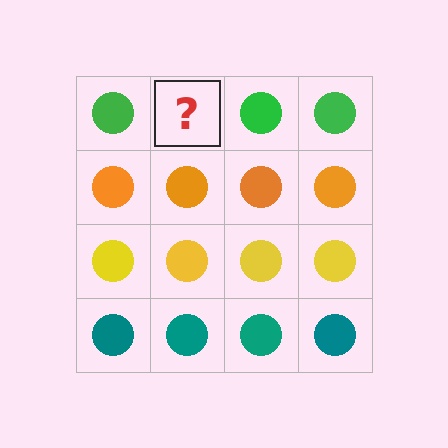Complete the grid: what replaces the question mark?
The question mark should be replaced with a green circle.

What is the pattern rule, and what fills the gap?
The rule is that each row has a consistent color. The gap should be filled with a green circle.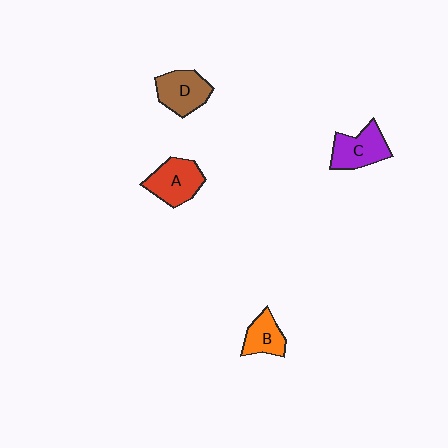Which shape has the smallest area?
Shape B (orange).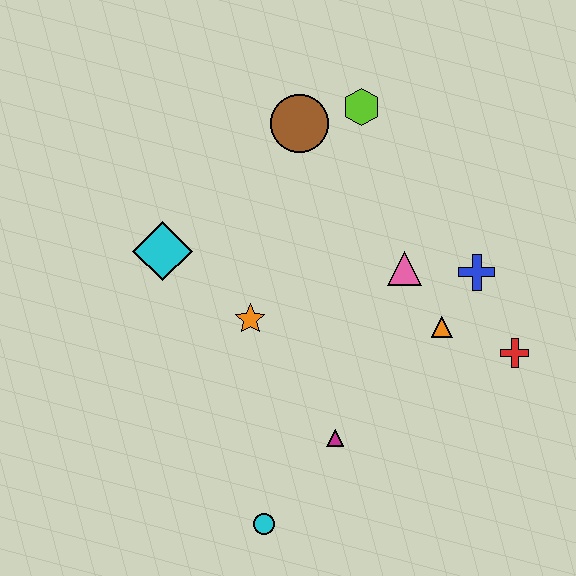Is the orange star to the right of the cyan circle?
No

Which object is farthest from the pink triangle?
The cyan circle is farthest from the pink triangle.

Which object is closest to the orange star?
The cyan diamond is closest to the orange star.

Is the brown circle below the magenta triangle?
No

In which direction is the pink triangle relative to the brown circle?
The pink triangle is below the brown circle.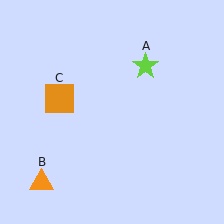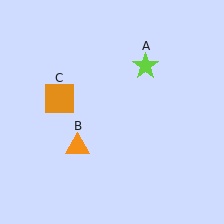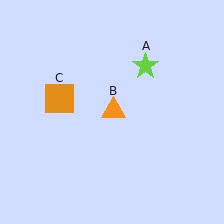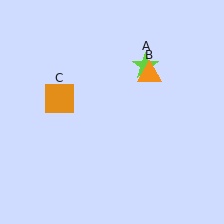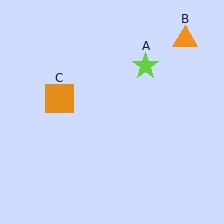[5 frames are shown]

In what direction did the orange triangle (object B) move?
The orange triangle (object B) moved up and to the right.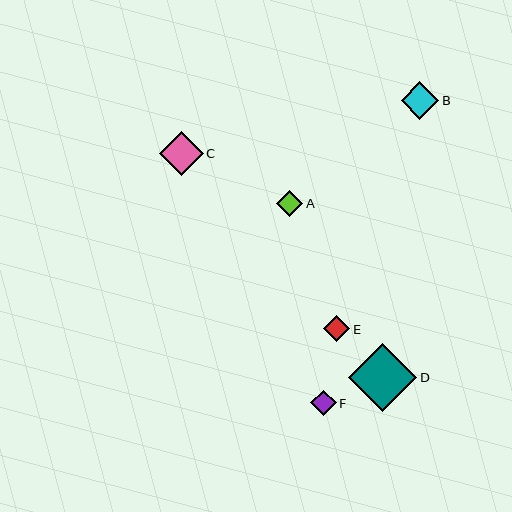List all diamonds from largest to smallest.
From largest to smallest: D, C, B, E, A, F.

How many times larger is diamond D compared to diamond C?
Diamond D is approximately 1.6 times the size of diamond C.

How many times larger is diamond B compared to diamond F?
Diamond B is approximately 1.5 times the size of diamond F.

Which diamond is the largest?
Diamond D is the largest with a size of approximately 68 pixels.